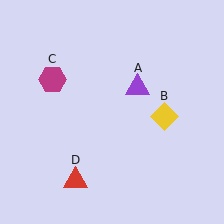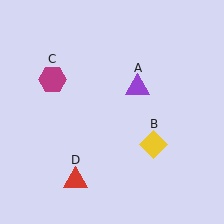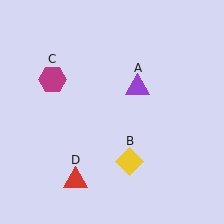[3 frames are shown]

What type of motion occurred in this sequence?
The yellow diamond (object B) rotated clockwise around the center of the scene.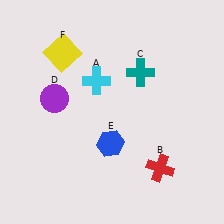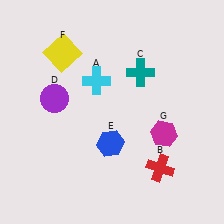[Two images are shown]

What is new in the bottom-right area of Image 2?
A magenta hexagon (G) was added in the bottom-right area of Image 2.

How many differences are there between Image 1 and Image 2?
There is 1 difference between the two images.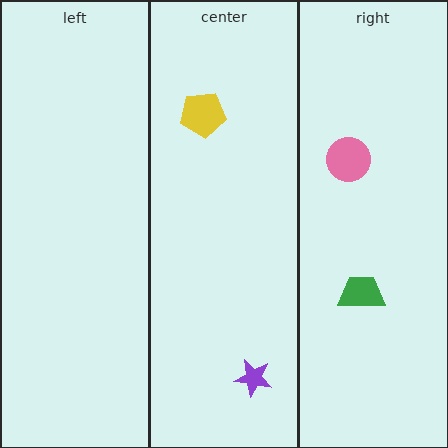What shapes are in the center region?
The purple star, the yellow pentagon.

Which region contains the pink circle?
The right region.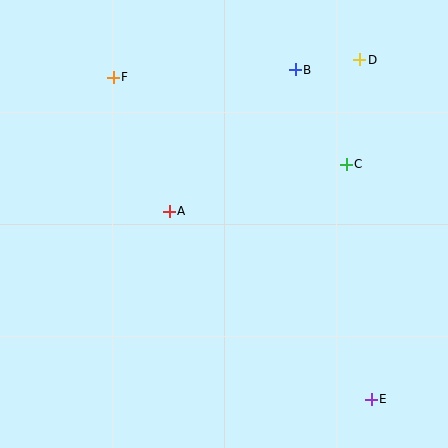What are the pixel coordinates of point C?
Point C is at (346, 164).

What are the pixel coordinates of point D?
Point D is at (360, 60).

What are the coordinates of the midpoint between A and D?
The midpoint between A and D is at (265, 135).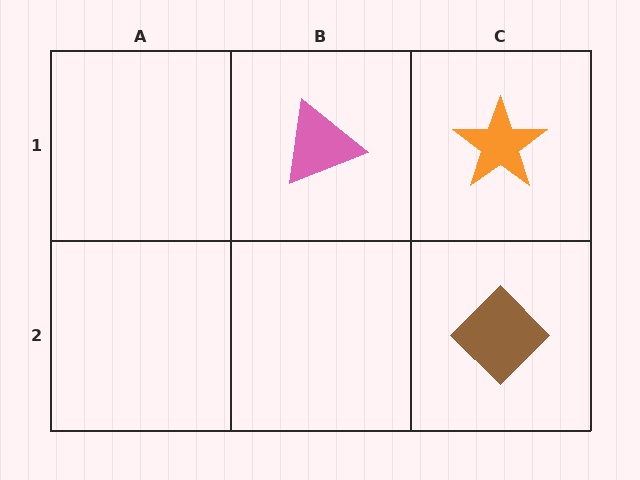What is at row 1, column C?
An orange star.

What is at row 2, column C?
A brown diamond.